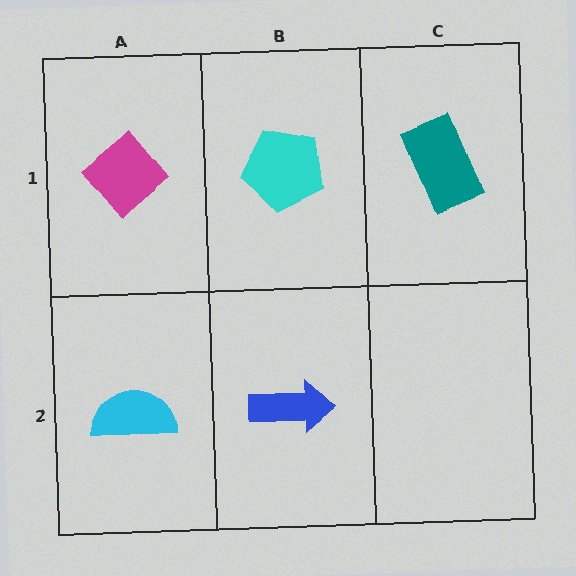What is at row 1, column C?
A teal rectangle.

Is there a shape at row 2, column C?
No, that cell is empty.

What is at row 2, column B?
A blue arrow.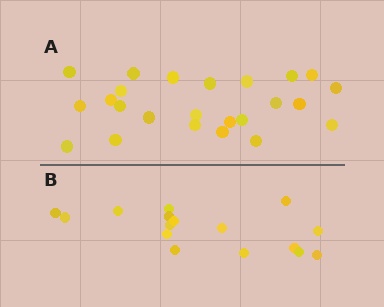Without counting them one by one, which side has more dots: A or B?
Region A (the top region) has more dots.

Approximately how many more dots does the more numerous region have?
Region A has roughly 8 or so more dots than region B.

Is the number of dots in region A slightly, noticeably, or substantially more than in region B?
Region A has substantially more. The ratio is roughly 1.5 to 1.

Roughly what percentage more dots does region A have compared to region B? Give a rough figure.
About 50% more.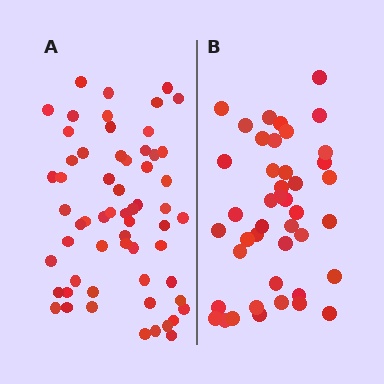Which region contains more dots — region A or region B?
Region A (the left region) has more dots.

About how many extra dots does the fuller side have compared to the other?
Region A has approximately 15 more dots than region B.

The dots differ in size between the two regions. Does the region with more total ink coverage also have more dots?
No. Region B has more total ink coverage because its dots are larger, but region A actually contains more individual dots. Total area can be misleading — the number of items is what matters here.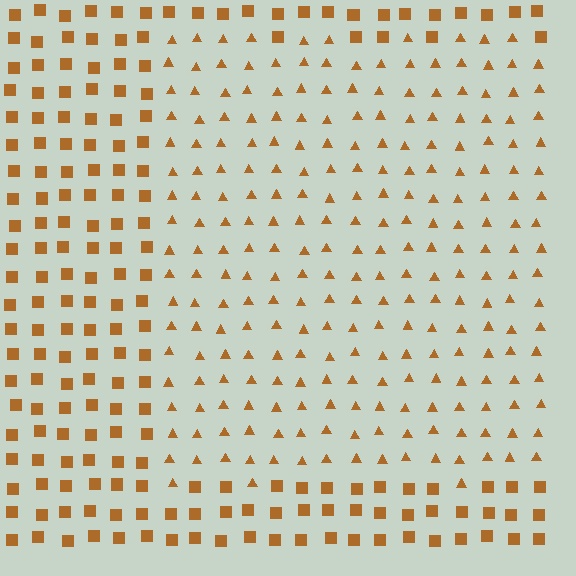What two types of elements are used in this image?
The image uses triangles inside the rectangle region and squares outside it.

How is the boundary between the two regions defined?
The boundary is defined by a change in element shape: triangles inside vs. squares outside. All elements share the same color and spacing.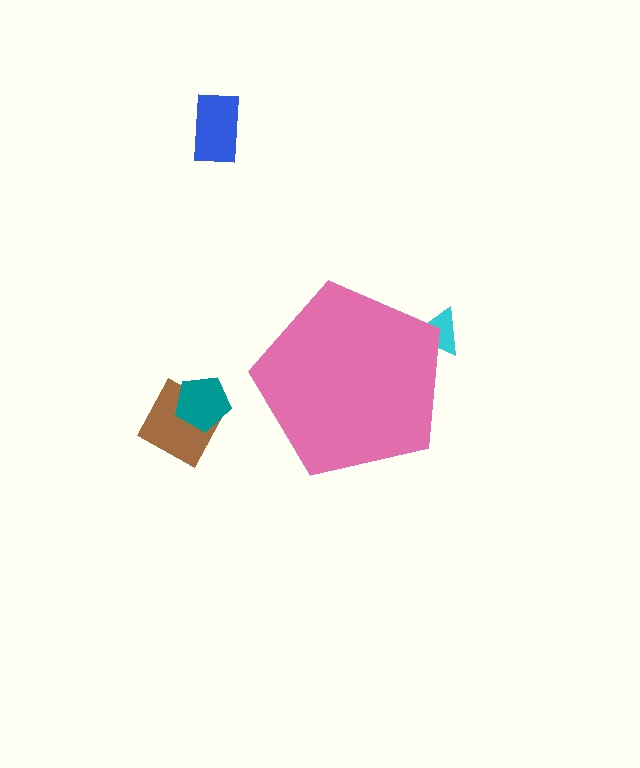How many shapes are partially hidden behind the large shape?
1 shape is partially hidden.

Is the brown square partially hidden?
No, the brown square is fully visible.